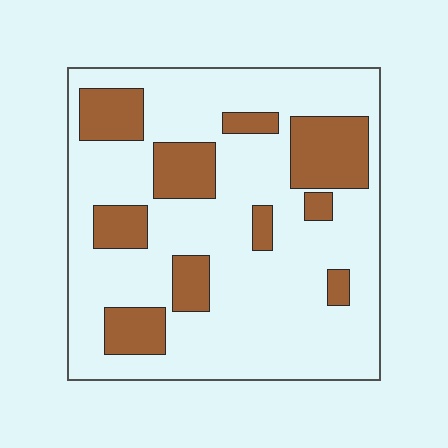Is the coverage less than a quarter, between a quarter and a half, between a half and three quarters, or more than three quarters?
Less than a quarter.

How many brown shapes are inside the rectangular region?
10.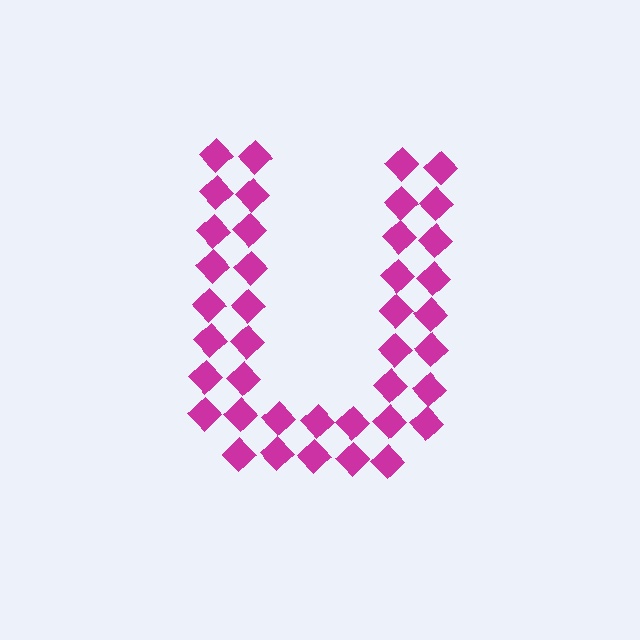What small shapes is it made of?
It is made of small diamonds.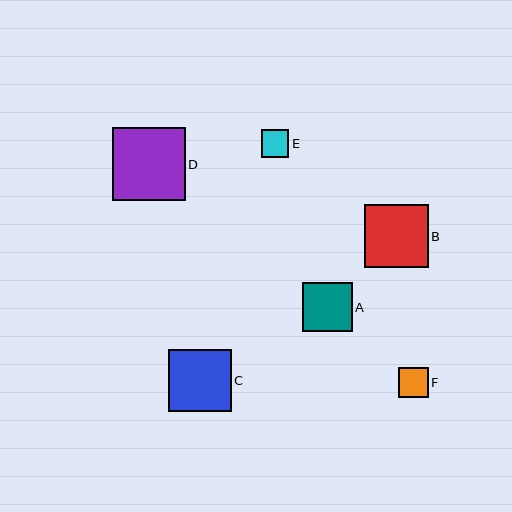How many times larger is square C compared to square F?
Square C is approximately 2.1 times the size of square F.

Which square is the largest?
Square D is the largest with a size of approximately 73 pixels.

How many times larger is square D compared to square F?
Square D is approximately 2.4 times the size of square F.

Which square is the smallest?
Square E is the smallest with a size of approximately 28 pixels.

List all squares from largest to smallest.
From largest to smallest: D, B, C, A, F, E.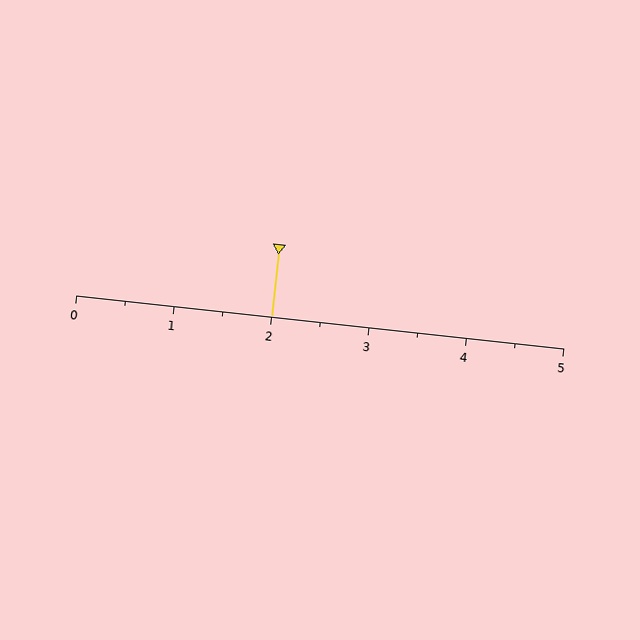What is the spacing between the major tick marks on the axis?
The major ticks are spaced 1 apart.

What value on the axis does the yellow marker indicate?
The marker indicates approximately 2.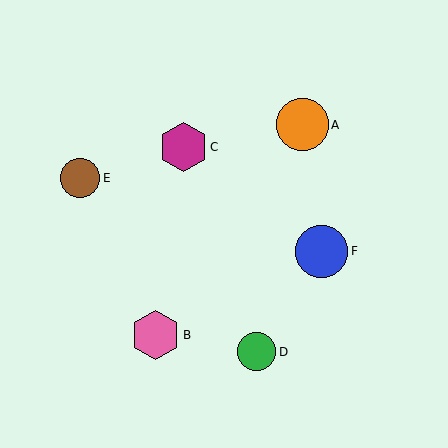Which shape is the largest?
The blue circle (labeled F) is the largest.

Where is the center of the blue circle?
The center of the blue circle is at (322, 251).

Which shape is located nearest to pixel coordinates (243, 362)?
The green circle (labeled D) at (257, 352) is nearest to that location.